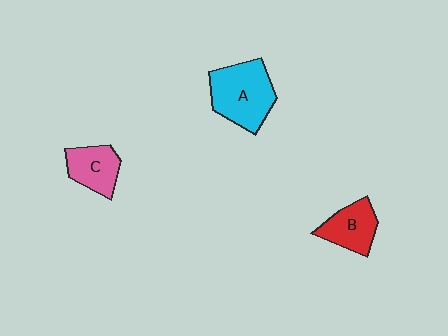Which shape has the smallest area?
Shape C (pink).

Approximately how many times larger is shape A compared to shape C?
Approximately 1.7 times.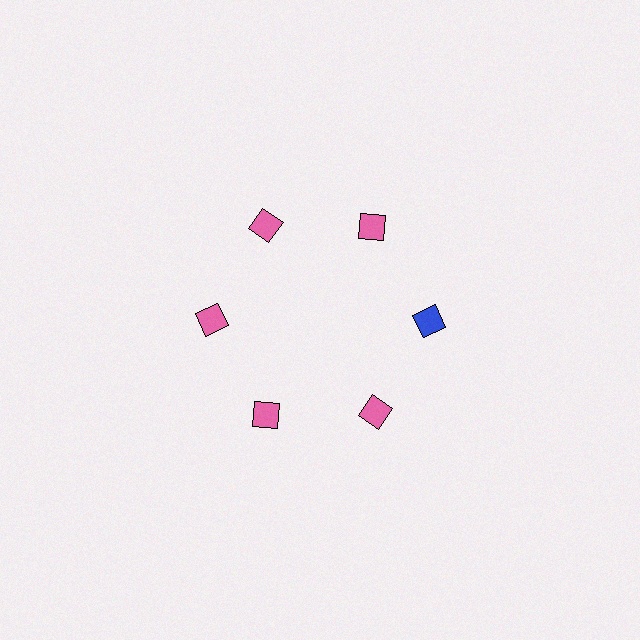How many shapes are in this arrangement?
There are 6 shapes arranged in a ring pattern.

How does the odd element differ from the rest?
It has a different color: blue instead of pink.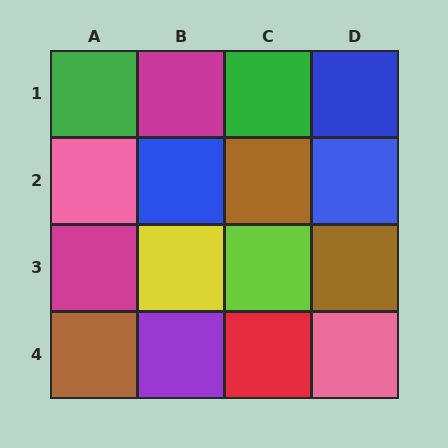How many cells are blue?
3 cells are blue.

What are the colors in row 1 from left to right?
Green, magenta, green, blue.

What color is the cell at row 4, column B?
Purple.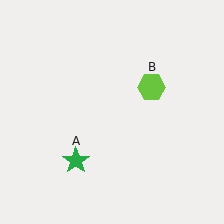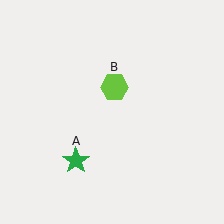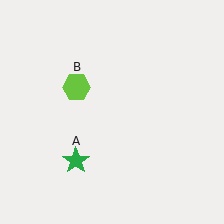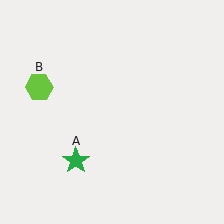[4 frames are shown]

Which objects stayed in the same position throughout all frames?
Green star (object A) remained stationary.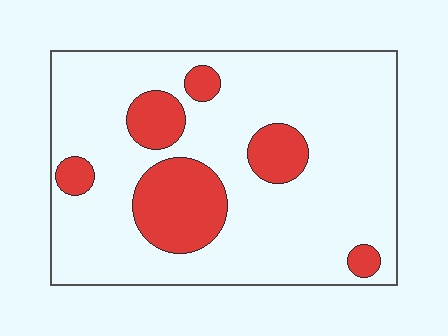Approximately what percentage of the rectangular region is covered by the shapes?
Approximately 20%.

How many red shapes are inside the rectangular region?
6.